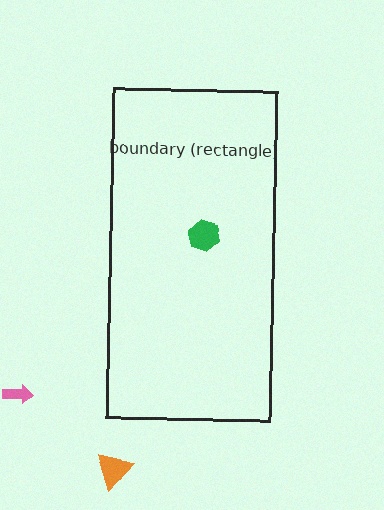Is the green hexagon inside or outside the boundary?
Inside.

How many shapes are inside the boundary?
1 inside, 2 outside.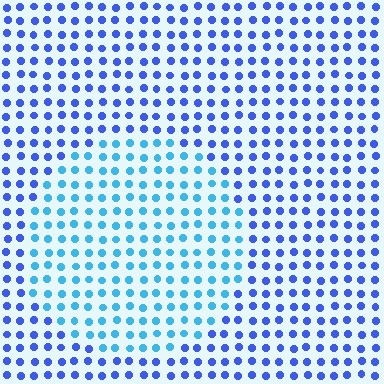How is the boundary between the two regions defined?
The boundary is defined purely by a slight shift in hue (about 34 degrees). Spacing, size, and orientation are identical on both sides.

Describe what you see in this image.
The image is filled with small blue elements in a uniform arrangement. A circle-shaped region is visible where the elements are tinted to a slightly different hue, forming a subtle color boundary.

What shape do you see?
I see a circle.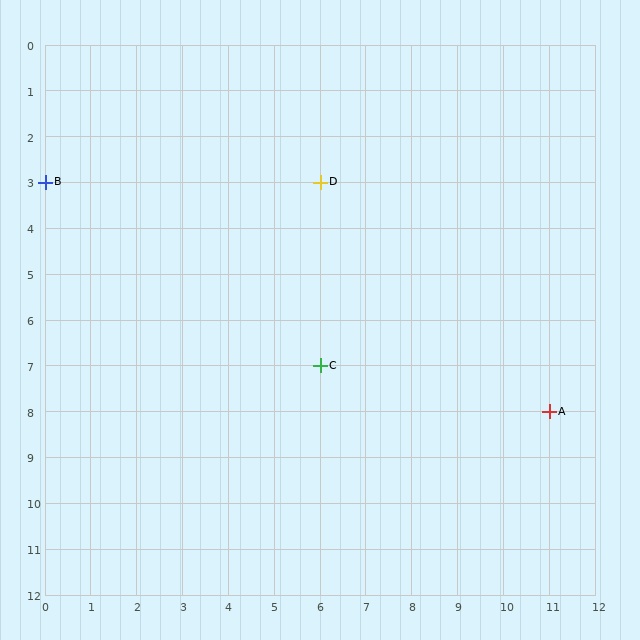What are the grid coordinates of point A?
Point A is at grid coordinates (11, 8).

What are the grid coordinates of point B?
Point B is at grid coordinates (0, 3).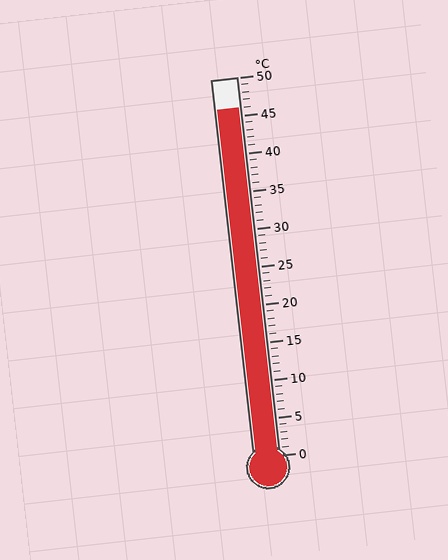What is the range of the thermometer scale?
The thermometer scale ranges from 0°C to 50°C.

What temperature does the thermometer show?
The thermometer shows approximately 46°C.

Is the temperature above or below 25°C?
The temperature is above 25°C.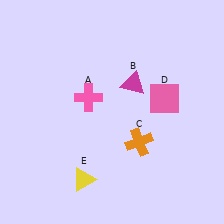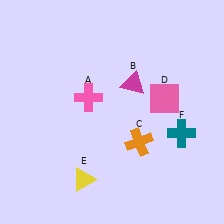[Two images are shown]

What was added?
A teal cross (F) was added in Image 2.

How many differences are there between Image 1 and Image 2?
There is 1 difference between the two images.